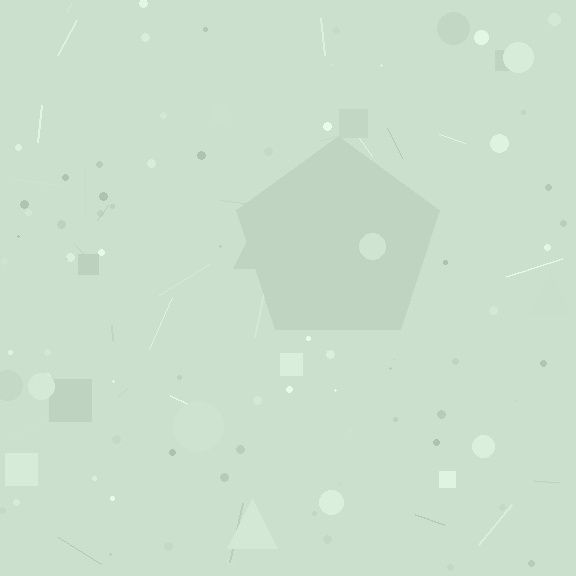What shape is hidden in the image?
A pentagon is hidden in the image.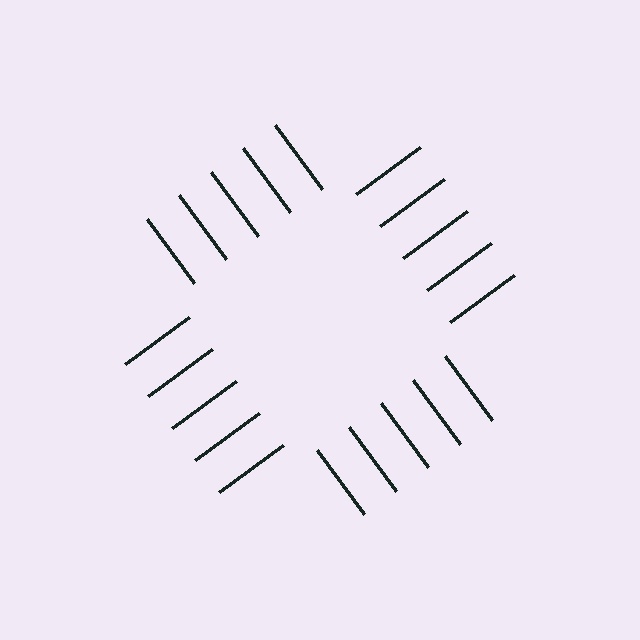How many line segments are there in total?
20 — 5 along each of the 4 edges.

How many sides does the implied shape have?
4 sides — the line-ends trace a square.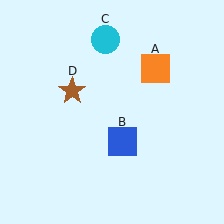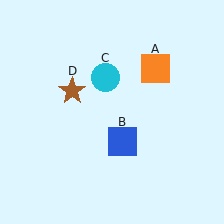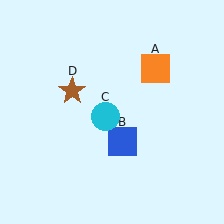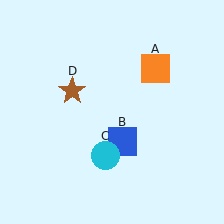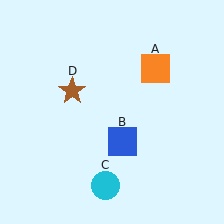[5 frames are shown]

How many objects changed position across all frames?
1 object changed position: cyan circle (object C).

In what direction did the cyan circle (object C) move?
The cyan circle (object C) moved down.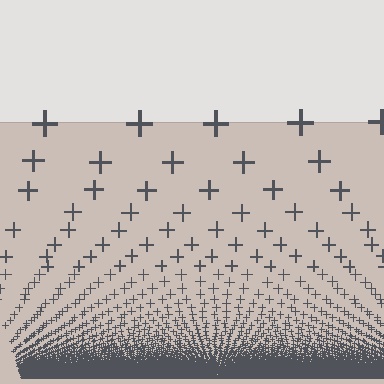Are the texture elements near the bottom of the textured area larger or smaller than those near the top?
Smaller. The gradient is inverted — elements near the bottom are smaller and denser.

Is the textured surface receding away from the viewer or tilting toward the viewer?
The surface appears to tilt toward the viewer. Texture elements get larger and sparser toward the top.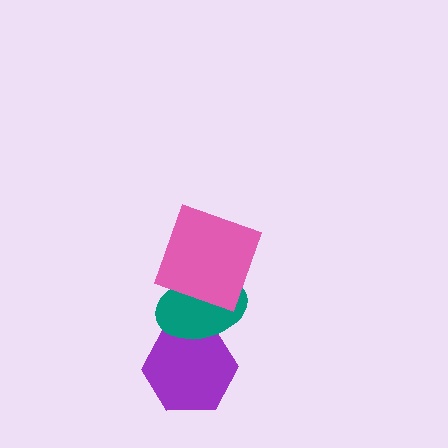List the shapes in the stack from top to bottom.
From top to bottom: the pink square, the teal ellipse, the purple hexagon.